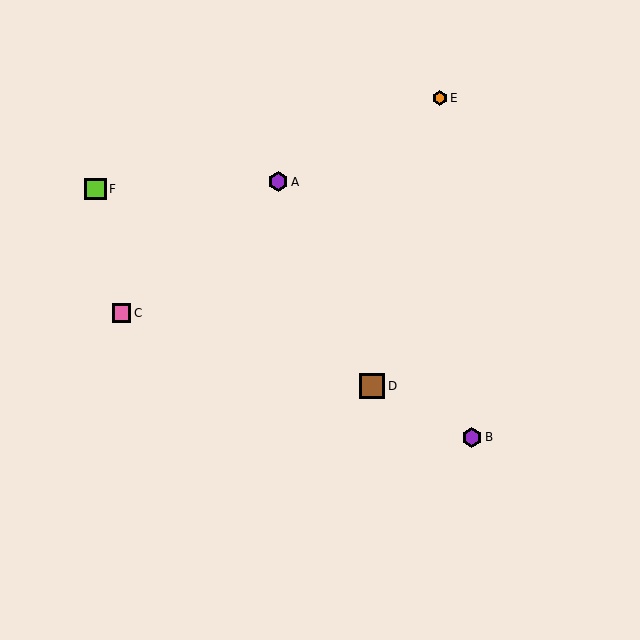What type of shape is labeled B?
Shape B is a purple hexagon.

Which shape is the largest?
The brown square (labeled D) is the largest.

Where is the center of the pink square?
The center of the pink square is at (121, 313).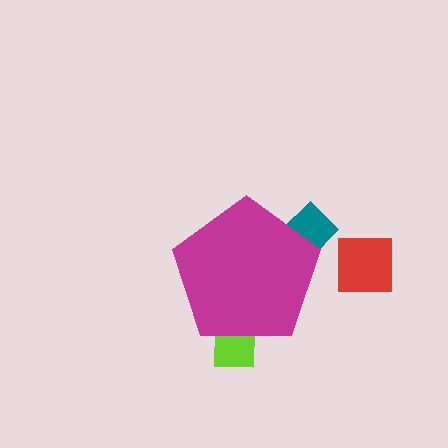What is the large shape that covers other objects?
A magenta pentagon.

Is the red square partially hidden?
No, the red square is fully visible.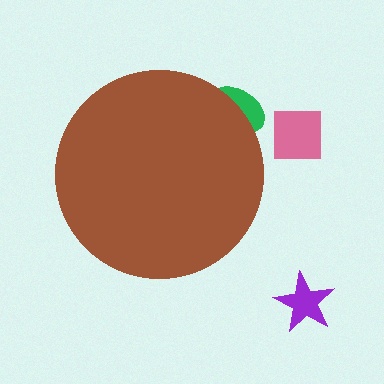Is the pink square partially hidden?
No, the pink square is fully visible.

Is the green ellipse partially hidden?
Yes, the green ellipse is partially hidden behind the brown circle.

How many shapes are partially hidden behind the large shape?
1 shape is partially hidden.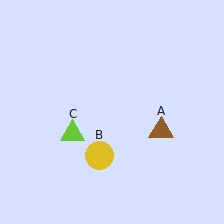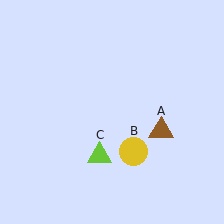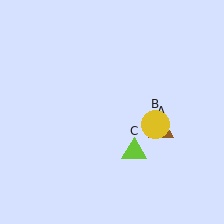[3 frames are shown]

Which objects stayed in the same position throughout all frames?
Brown triangle (object A) remained stationary.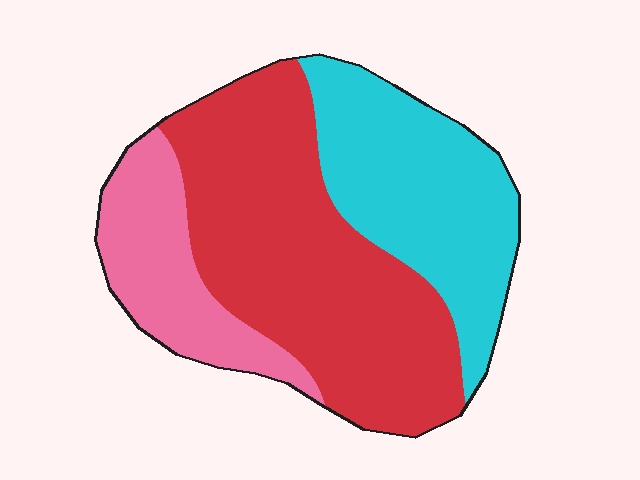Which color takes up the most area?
Red, at roughly 50%.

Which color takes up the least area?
Pink, at roughly 20%.